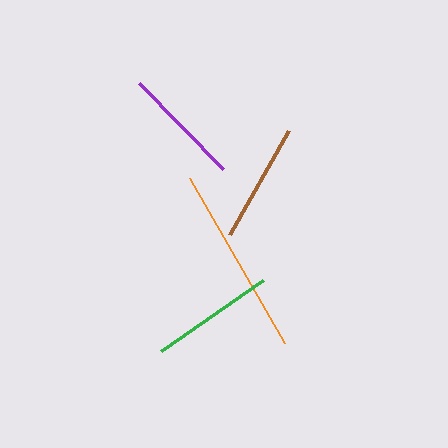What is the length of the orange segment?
The orange segment is approximately 190 pixels long.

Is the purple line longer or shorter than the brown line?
The purple line is longer than the brown line.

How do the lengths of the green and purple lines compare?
The green and purple lines are approximately the same length.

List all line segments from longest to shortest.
From longest to shortest: orange, green, purple, brown.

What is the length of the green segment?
The green segment is approximately 124 pixels long.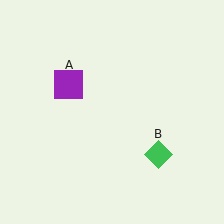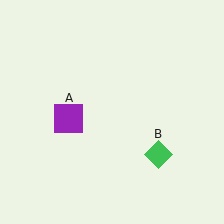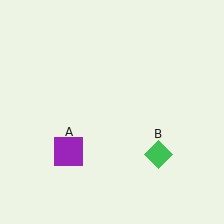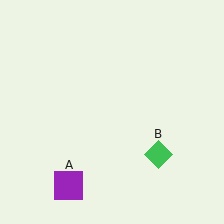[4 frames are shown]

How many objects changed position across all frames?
1 object changed position: purple square (object A).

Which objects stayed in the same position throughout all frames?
Green diamond (object B) remained stationary.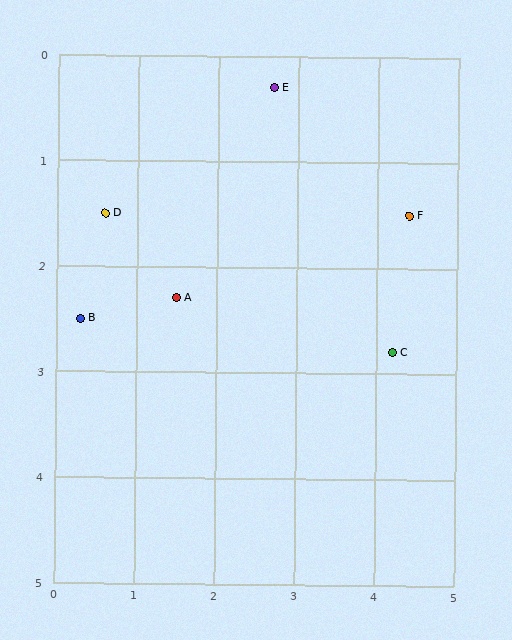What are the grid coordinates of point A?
Point A is at approximately (1.5, 2.3).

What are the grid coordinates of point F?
Point F is at approximately (4.4, 1.5).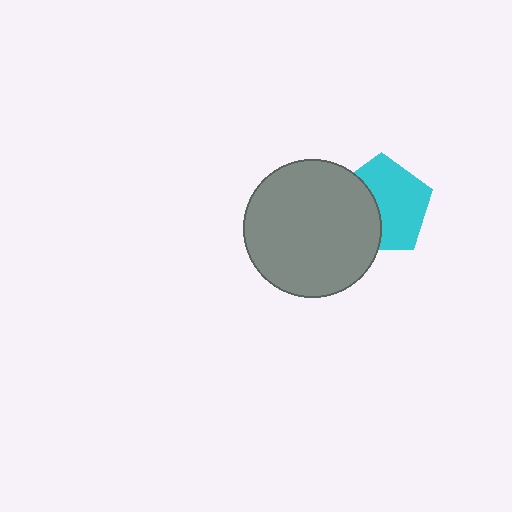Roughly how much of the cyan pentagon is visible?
About half of it is visible (roughly 61%).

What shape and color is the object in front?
The object in front is a gray circle.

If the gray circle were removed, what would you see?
You would see the complete cyan pentagon.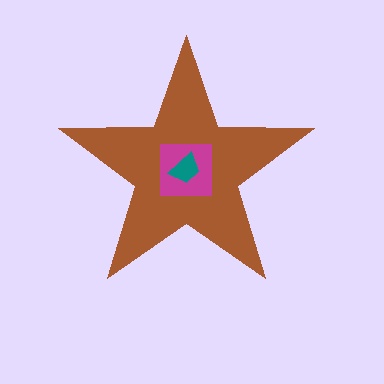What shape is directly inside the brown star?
The magenta square.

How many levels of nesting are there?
3.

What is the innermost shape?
The teal trapezoid.